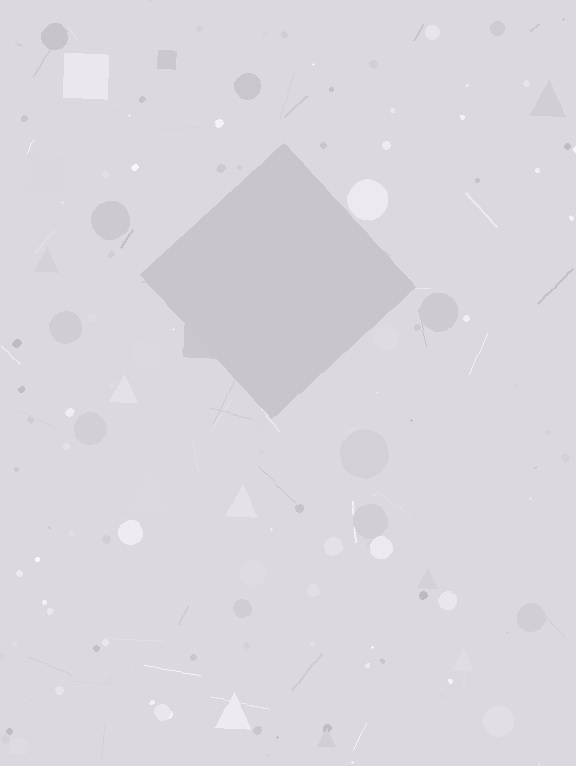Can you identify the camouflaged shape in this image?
The camouflaged shape is a diamond.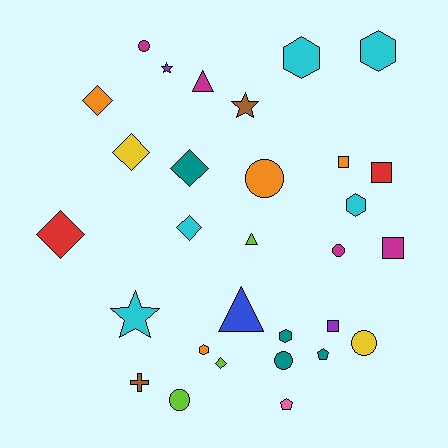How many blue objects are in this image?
There is 1 blue object.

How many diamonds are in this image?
There are 6 diamonds.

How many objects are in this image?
There are 30 objects.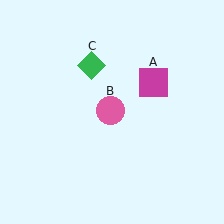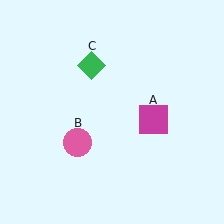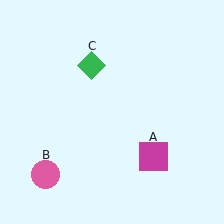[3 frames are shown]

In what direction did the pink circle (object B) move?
The pink circle (object B) moved down and to the left.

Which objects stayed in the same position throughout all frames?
Green diamond (object C) remained stationary.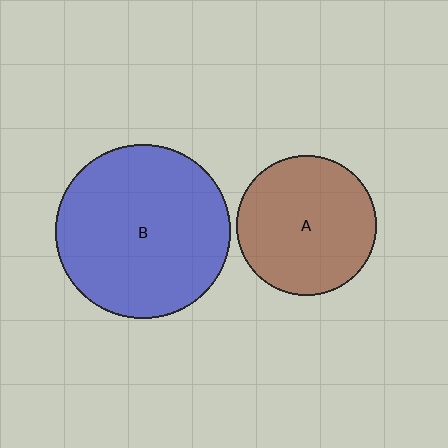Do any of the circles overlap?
No, none of the circles overlap.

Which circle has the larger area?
Circle B (blue).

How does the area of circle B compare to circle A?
Approximately 1.6 times.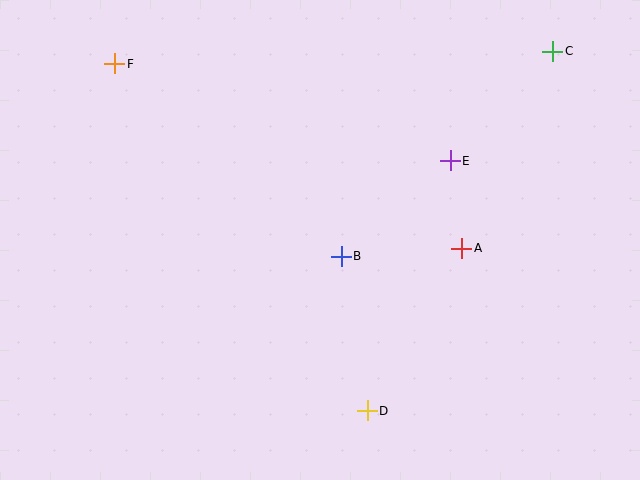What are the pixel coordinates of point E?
Point E is at (450, 161).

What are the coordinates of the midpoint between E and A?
The midpoint between E and A is at (456, 204).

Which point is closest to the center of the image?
Point B at (341, 256) is closest to the center.